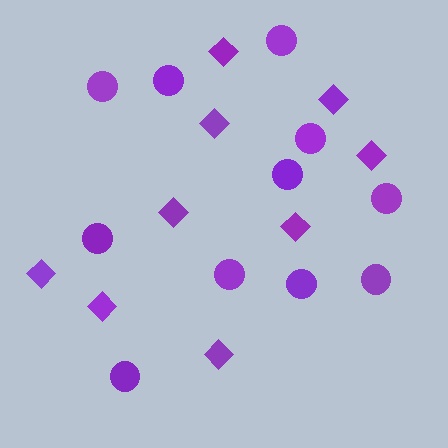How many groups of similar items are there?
There are 2 groups: one group of diamonds (9) and one group of circles (11).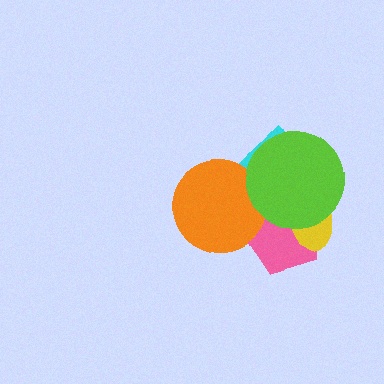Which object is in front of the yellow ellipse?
The lime circle is in front of the yellow ellipse.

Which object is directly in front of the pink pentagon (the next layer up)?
The cyan rectangle is directly in front of the pink pentagon.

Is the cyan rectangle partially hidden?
Yes, it is partially covered by another shape.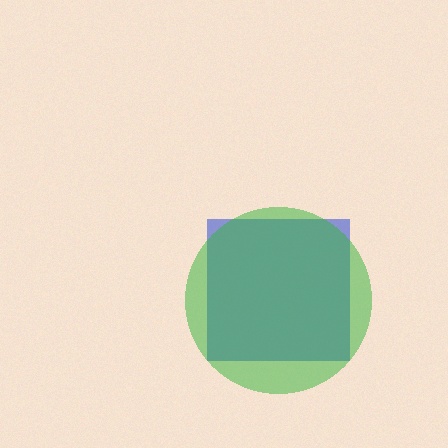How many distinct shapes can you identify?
There are 2 distinct shapes: a blue square, a green circle.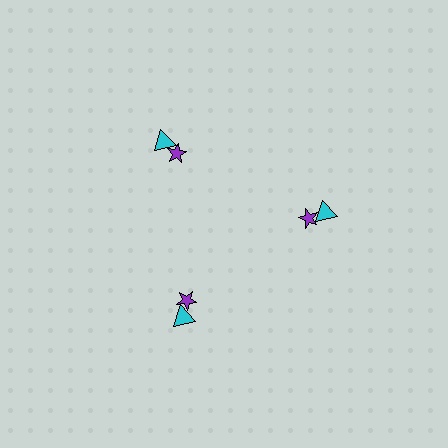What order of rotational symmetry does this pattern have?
This pattern has 3-fold rotational symmetry.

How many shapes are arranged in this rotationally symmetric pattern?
There are 6 shapes, arranged in 3 groups of 2.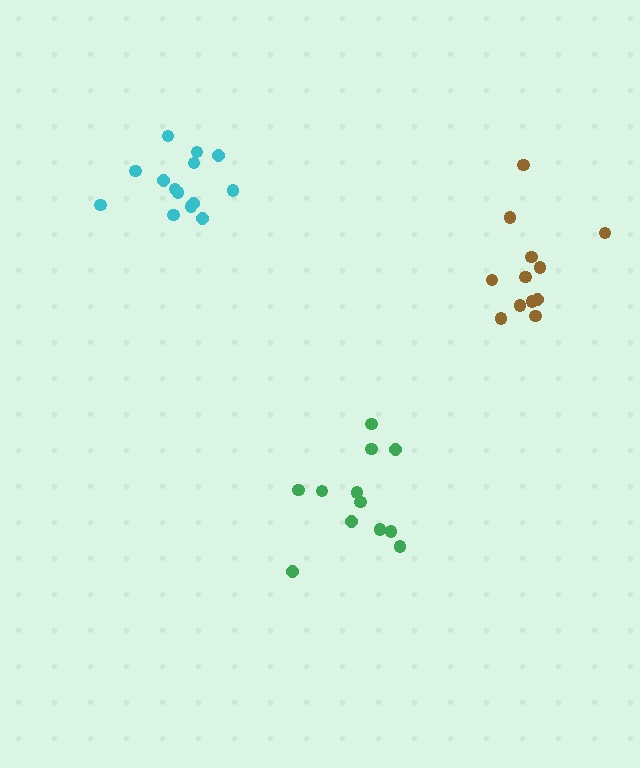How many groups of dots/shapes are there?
There are 3 groups.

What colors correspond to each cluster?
The clusters are colored: cyan, green, brown.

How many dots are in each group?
Group 1: 14 dots, Group 2: 12 dots, Group 3: 12 dots (38 total).